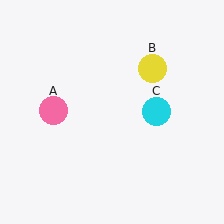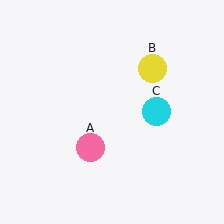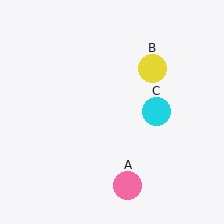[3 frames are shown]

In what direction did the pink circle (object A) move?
The pink circle (object A) moved down and to the right.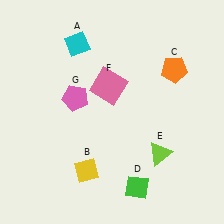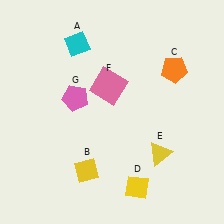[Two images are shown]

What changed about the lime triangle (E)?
In Image 1, E is lime. In Image 2, it changed to yellow.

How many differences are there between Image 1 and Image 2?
There are 2 differences between the two images.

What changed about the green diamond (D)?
In Image 1, D is green. In Image 2, it changed to yellow.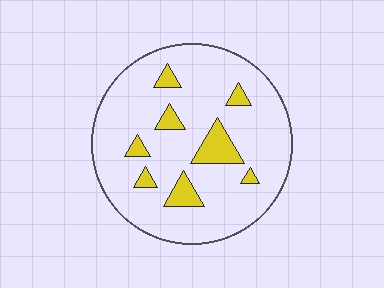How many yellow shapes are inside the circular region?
8.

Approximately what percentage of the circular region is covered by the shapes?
Approximately 15%.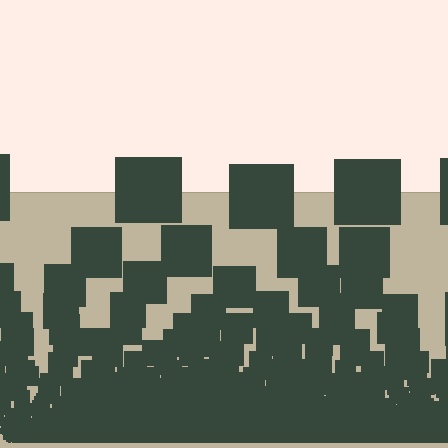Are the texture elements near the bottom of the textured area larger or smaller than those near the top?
Smaller. The gradient is inverted — elements near the bottom are smaller and denser.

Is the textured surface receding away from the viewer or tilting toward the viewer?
The surface appears to tilt toward the viewer. Texture elements get larger and sparser toward the top.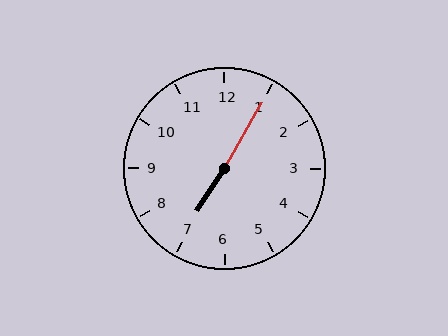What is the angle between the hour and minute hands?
Approximately 178 degrees.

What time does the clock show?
7:05.